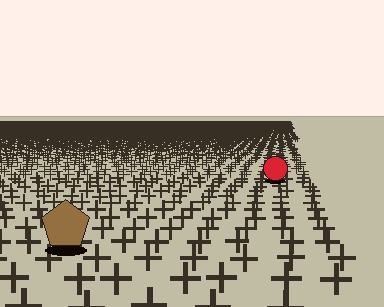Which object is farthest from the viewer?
The red circle is farthest from the viewer. It appears smaller and the ground texture around it is denser.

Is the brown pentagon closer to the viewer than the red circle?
Yes. The brown pentagon is closer — you can tell from the texture gradient: the ground texture is coarser near it.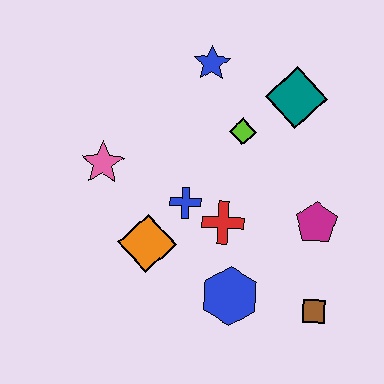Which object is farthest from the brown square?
The blue star is farthest from the brown square.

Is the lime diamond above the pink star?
Yes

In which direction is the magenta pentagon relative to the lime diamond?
The magenta pentagon is below the lime diamond.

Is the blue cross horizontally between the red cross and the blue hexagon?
No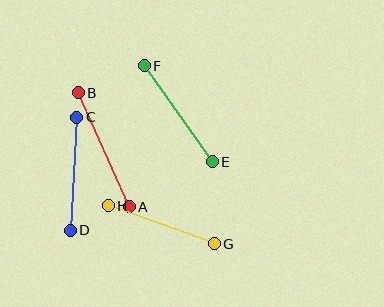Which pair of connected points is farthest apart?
Points A and B are farthest apart.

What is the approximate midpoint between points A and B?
The midpoint is at approximately (104, 150) pixels.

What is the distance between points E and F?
The distance is approximately 118 pixels.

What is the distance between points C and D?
The distance is approximately 113 pixels.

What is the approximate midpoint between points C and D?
The midpoint is at approximately (73, 174) pixels.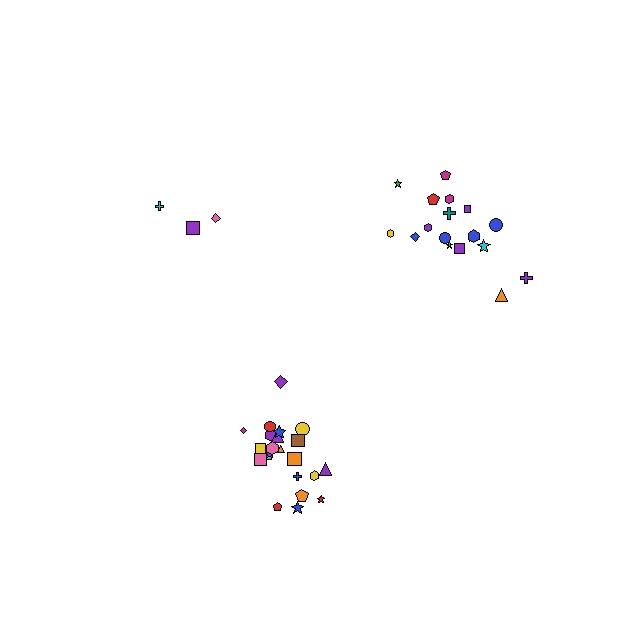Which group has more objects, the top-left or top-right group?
The top-right group.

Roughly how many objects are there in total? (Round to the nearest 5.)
Roughly 45 objects in total.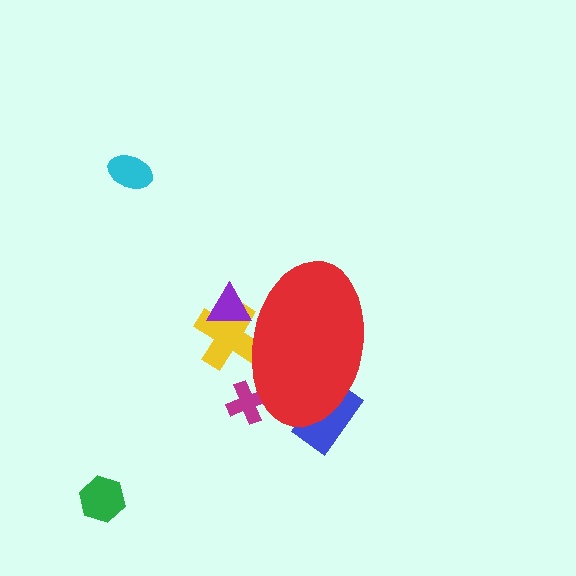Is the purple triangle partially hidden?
Yes, the purple triangle is partially hidden behind the red ellipse.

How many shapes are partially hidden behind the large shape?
4 shapes are partially hidden.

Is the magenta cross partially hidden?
Yes, the magenta cross is partially hidden behind the red ellipse.